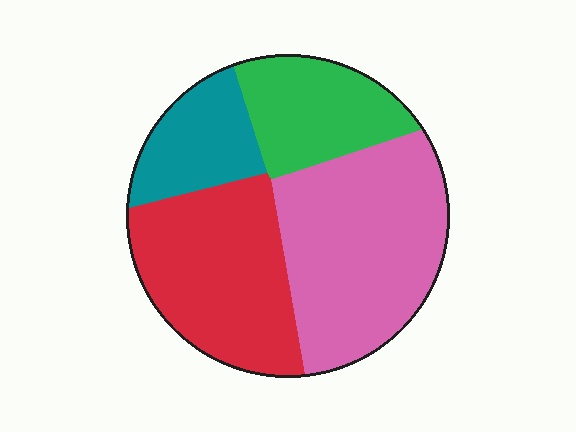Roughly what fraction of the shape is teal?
Teal takes up less than a quarter of the shape.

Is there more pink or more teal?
Pink.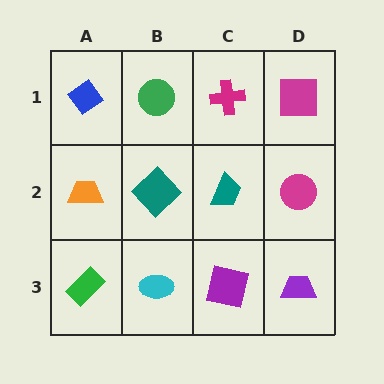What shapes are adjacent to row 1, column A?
An orange trapezoid (row 2, column A), a green circle (row 1, column B).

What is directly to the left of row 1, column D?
A magenta cross.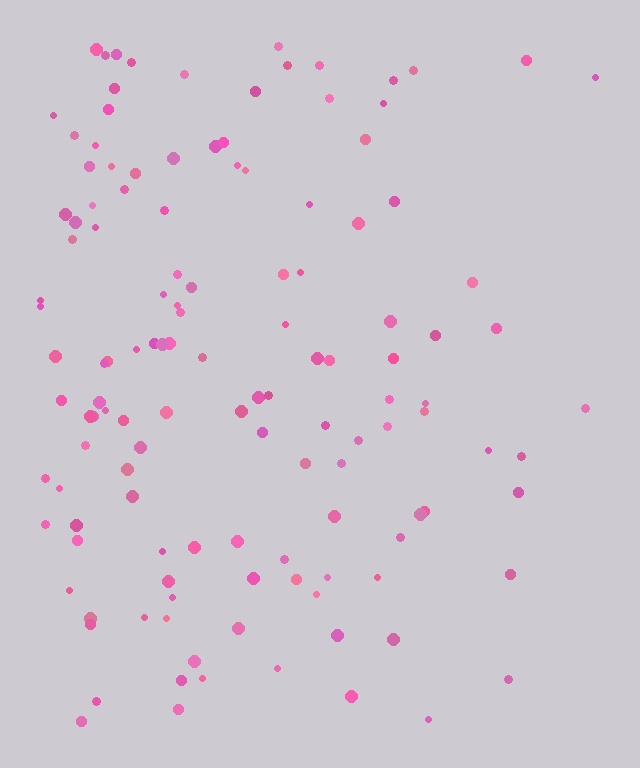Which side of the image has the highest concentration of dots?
The left.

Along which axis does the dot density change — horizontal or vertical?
Horizontal.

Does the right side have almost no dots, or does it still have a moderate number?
Still a moderate number, just noticeably fewer than the left.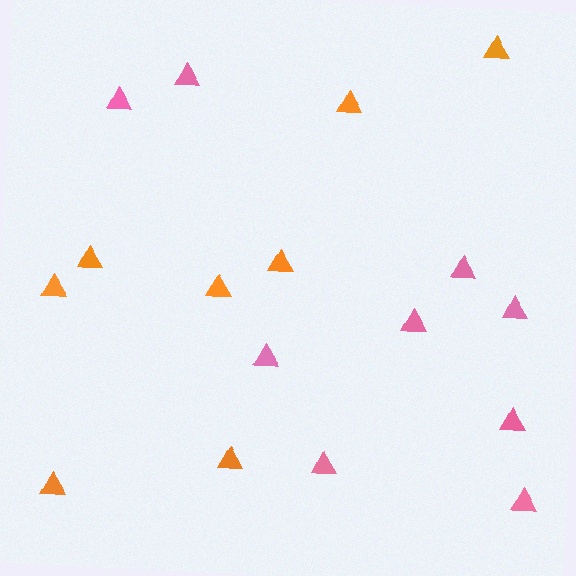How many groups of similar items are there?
There are 2 groups: one group of pink triangles (9) and one group of orange triangles (8).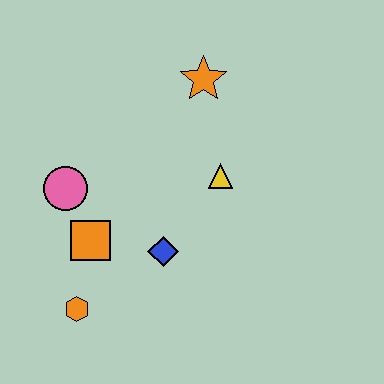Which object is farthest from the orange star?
The orange hexagon is farthest from the orange star.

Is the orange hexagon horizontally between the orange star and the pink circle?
Yes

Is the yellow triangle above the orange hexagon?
Yes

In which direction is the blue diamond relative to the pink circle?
The blue diamond is to the right of the pink circle.